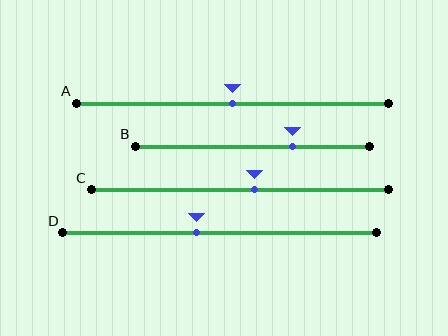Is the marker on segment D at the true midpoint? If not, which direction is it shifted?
No, the marker on segment D is shifted to the left by about 7% of the segment length.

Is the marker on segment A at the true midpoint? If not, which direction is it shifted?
Yes, the marker on segment A is at the true midpoint.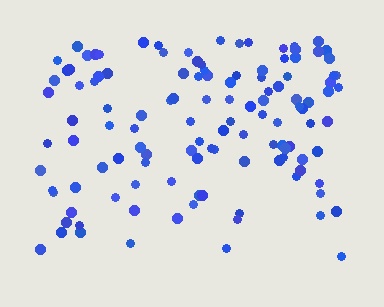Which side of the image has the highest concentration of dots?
The top.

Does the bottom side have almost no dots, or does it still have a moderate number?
Still a moderate number, just noticeably fewer than the top.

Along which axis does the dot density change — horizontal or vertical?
Vertical.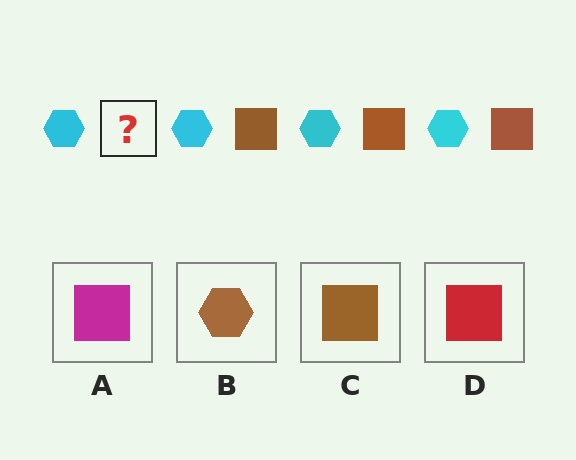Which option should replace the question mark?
Option C.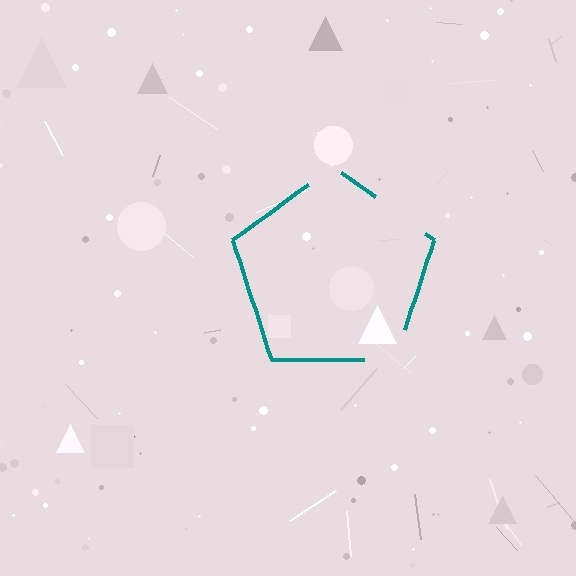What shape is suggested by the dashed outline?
The dashed outline suggests a pentagon.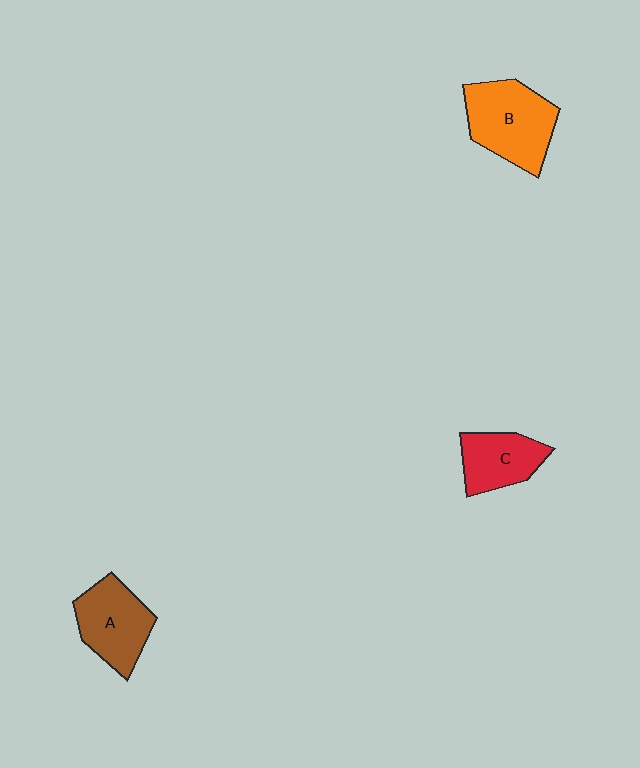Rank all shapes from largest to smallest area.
From largest to smallest: B (orange), A (brown), C (red).